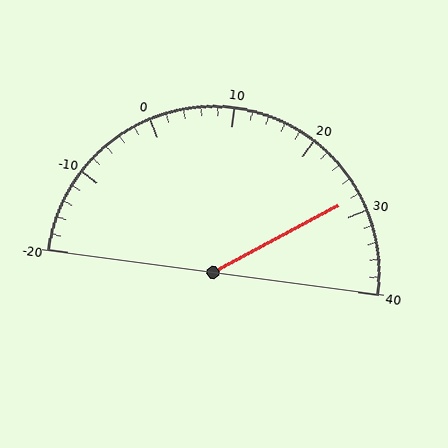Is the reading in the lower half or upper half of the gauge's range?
The reading is in the upper half of the range (-20 to 40).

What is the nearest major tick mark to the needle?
The nearest major tick mark is 30.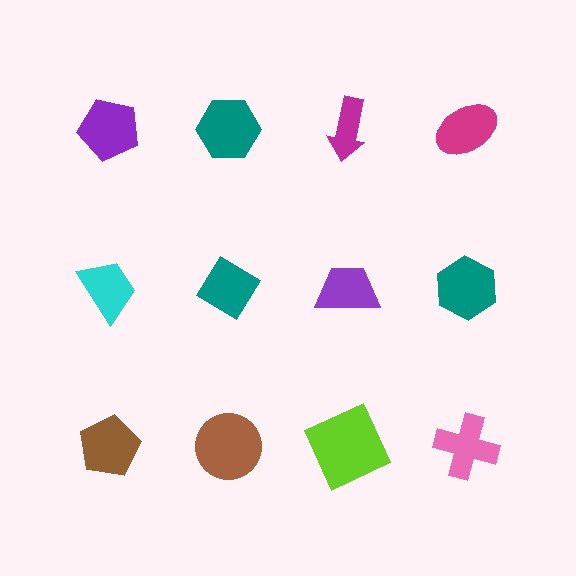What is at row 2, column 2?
A teal diamond.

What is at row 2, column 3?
A purple trapezoid.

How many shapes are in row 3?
4 shapes.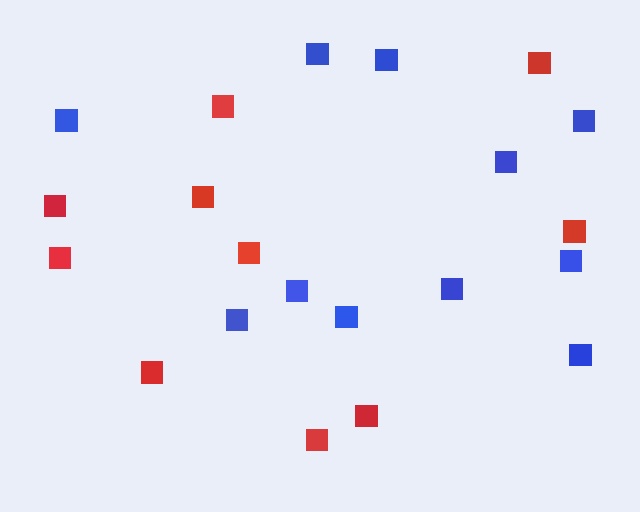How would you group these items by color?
There are 2 groups: one group of blue squares (11) and one group of red squares (10).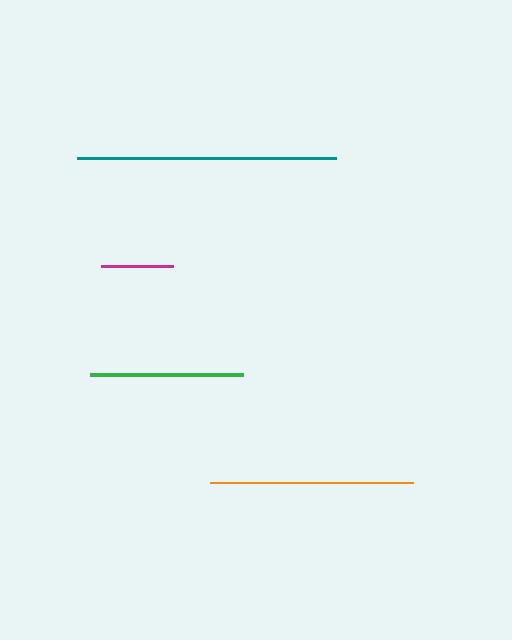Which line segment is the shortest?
The magenta line is the shortest at approximately 73 pixels.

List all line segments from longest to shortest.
From longest to shortest: teal, orange, green, magenta.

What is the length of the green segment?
The green segment is approximately 153 pixels long.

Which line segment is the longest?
The teal line is the longest at approximately 259 pixels.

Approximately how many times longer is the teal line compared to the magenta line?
The teal line is approximately 3.6 times the length of the magenta line.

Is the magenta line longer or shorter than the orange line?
The orange line is longer than the magenta line.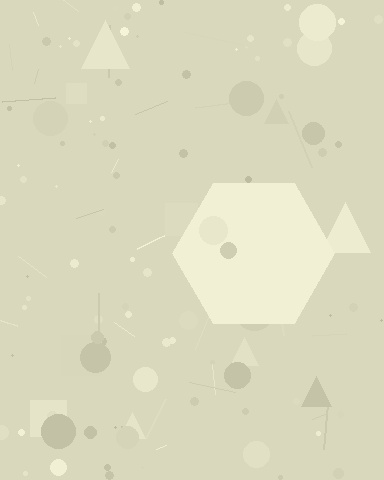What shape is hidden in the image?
A hexagon is hidden in the image.